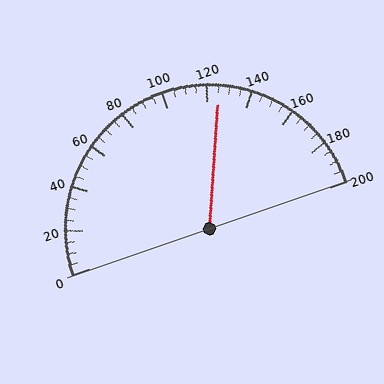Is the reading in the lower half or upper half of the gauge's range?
The reading is in the upper half of the range (0 to 200).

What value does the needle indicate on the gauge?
The needle indicates approximately 125.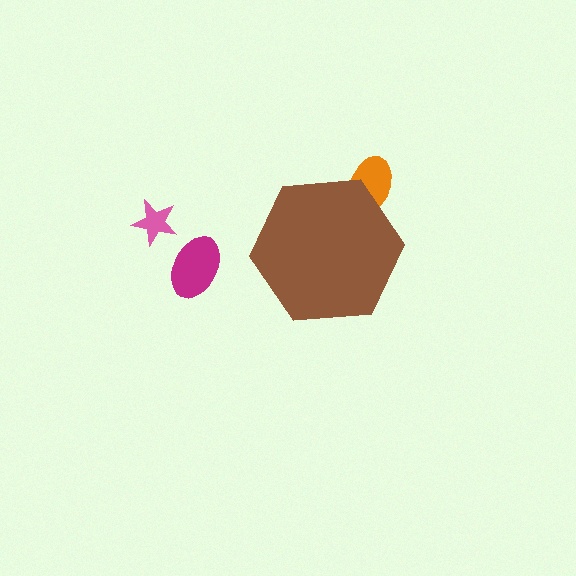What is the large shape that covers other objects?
A brown hexagon.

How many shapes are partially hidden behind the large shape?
1 shape is partially hidden.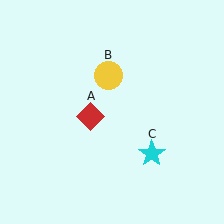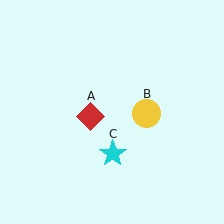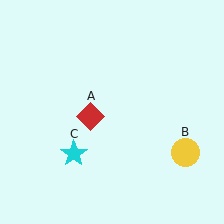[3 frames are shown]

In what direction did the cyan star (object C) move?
The cyan star (object C) moved left.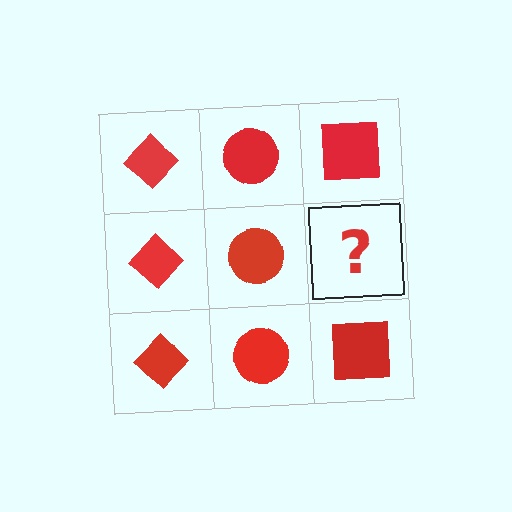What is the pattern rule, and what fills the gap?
The rule is that each column has a consistent shape. The gap should be filled with a red square.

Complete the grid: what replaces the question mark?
The question mark should be replaced with a red square.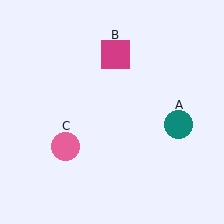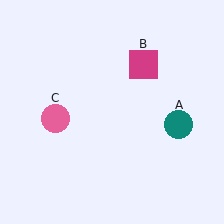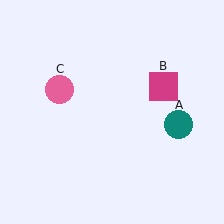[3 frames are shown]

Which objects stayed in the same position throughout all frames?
Teal circle (object A) remained stationary.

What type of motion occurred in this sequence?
The magenta square (object B), pink circle (object C) rotated clockwise around the center of the scene.